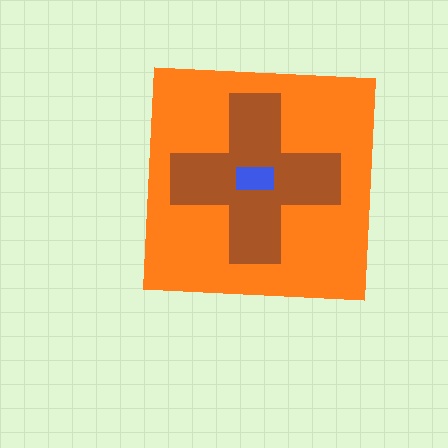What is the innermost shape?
The blue rectangle.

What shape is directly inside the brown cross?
The blue rectangle.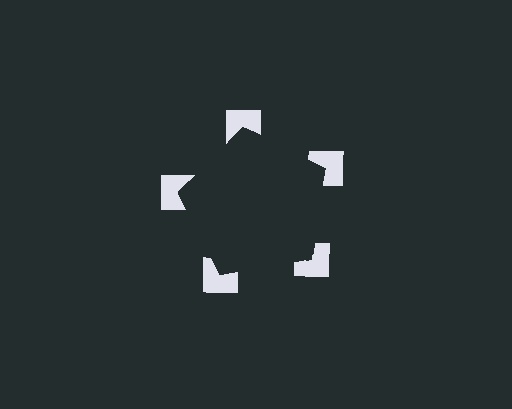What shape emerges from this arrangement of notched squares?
An illusory pentagon — its edges are inferred from the aligned wedge cuts in the notched squares, not physically drawn.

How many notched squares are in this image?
There are 5 — one at each vertex of the illusory pentagon.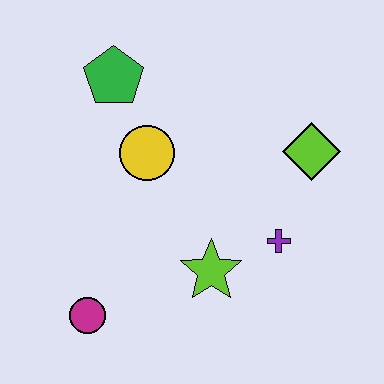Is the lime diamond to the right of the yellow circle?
Yes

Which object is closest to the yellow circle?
The green pentagon is closest to the yellow circle.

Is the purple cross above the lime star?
Yes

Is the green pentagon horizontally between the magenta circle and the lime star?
Yes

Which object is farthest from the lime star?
The green pentagon is farthest from the lime star.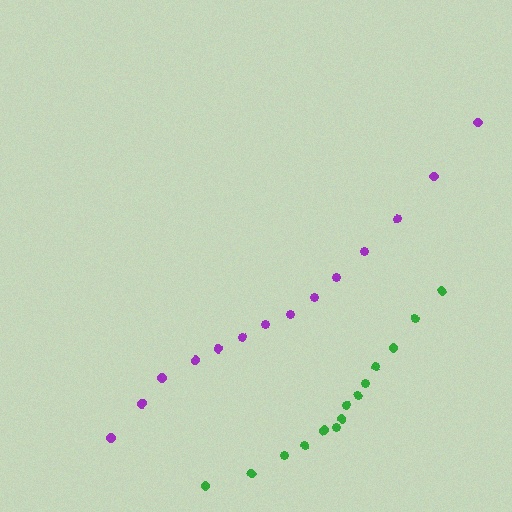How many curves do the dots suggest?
There are 2 distinct paths.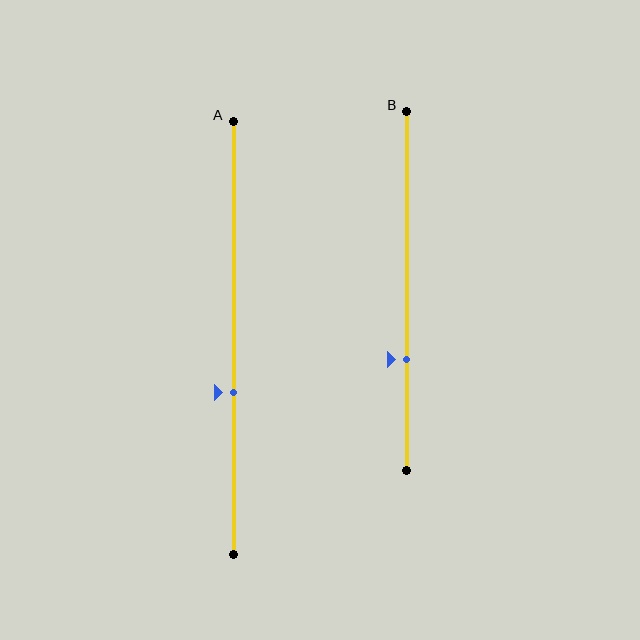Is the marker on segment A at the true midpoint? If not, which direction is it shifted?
No, the marker on segment A is shifted downward by about 13% of the segment length.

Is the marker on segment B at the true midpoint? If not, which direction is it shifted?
No, the marker on segment B is shifted downward by about 19% of the segment length.